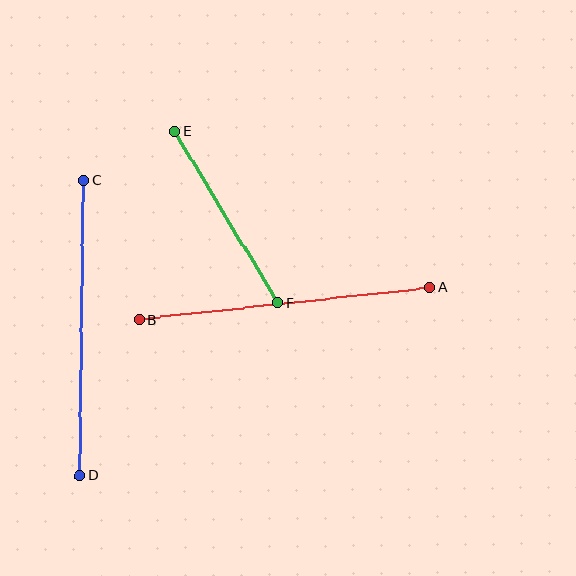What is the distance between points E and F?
The distance is approximately 200 pixels.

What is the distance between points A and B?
The distance is approximately 292 pixels.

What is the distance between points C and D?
The distance is approximately 295 pixels.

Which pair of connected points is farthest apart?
Points C and D are farthest apart.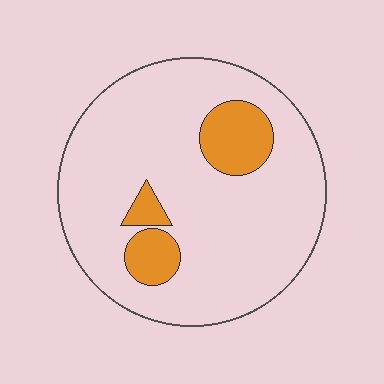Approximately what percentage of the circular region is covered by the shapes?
Approximately 15%.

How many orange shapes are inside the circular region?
3.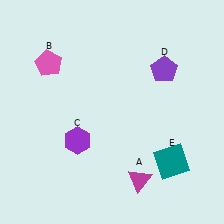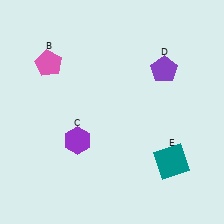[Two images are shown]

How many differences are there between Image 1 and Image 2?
There is 1 difference between the two images.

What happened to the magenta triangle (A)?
The magenta triangle (A) was removed in Image 2. It was in the bottom-right area of Image 1.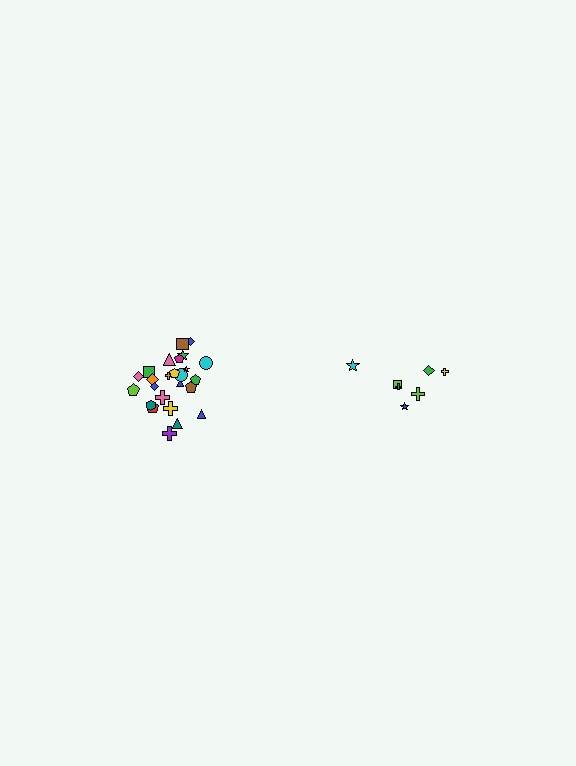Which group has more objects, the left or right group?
The left group.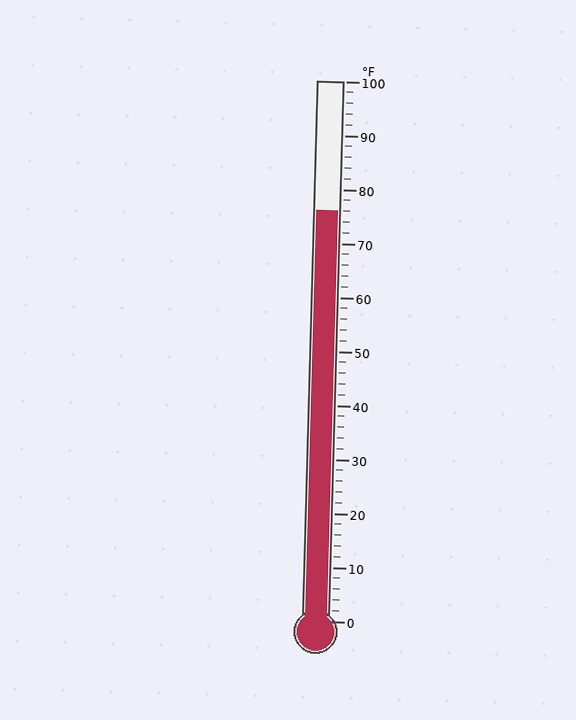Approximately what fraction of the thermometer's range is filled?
The thermometer is filled to approximately 75% of its range.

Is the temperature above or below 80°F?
The temperature is below 80°F.